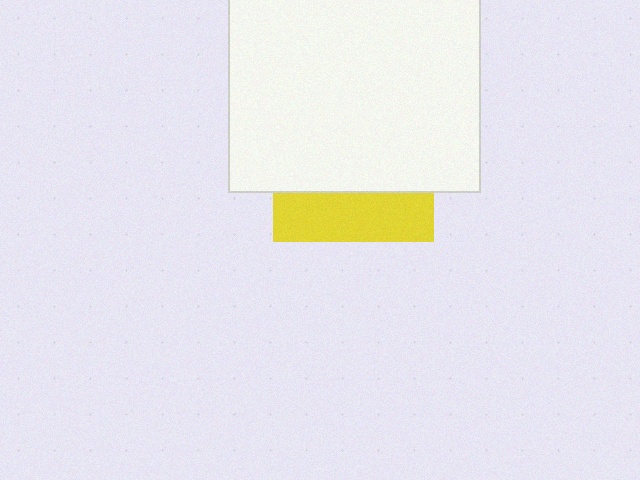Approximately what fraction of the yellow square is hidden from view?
Roughly 70% of the yellow square is hidden behind the white square.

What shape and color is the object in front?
The object in front is a white square.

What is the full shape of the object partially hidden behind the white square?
The partially hidden object is a yellow square.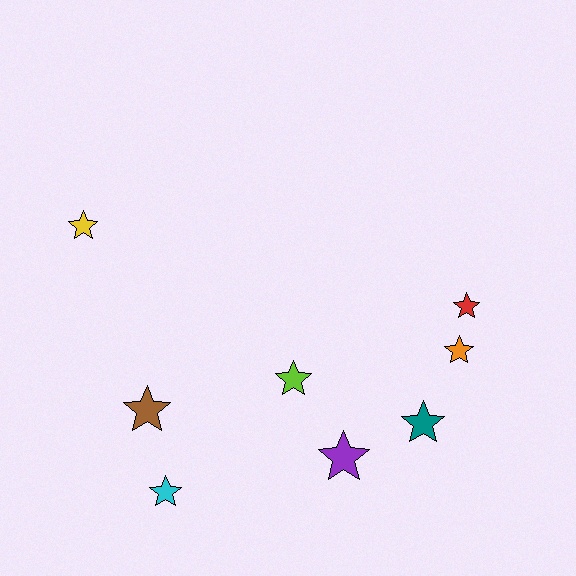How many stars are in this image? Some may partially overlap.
There are 8 stars.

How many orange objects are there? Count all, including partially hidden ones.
There is 1 orange object.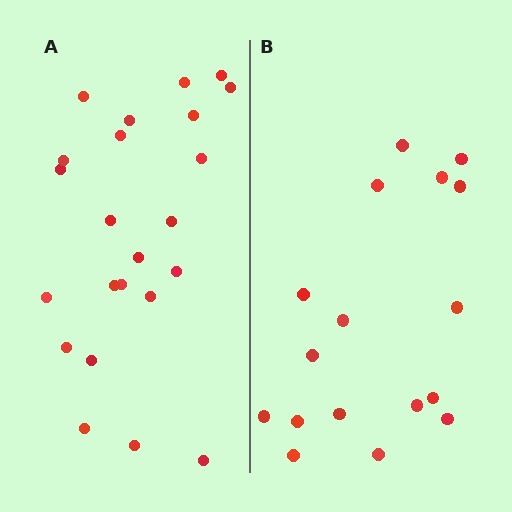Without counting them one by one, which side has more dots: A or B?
Region A (the left region) has more dots.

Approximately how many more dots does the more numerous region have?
Region A has about 6 more dots than region B.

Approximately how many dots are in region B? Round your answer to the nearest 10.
About 20 dots. (The exact count is 17, which rounds to 20.)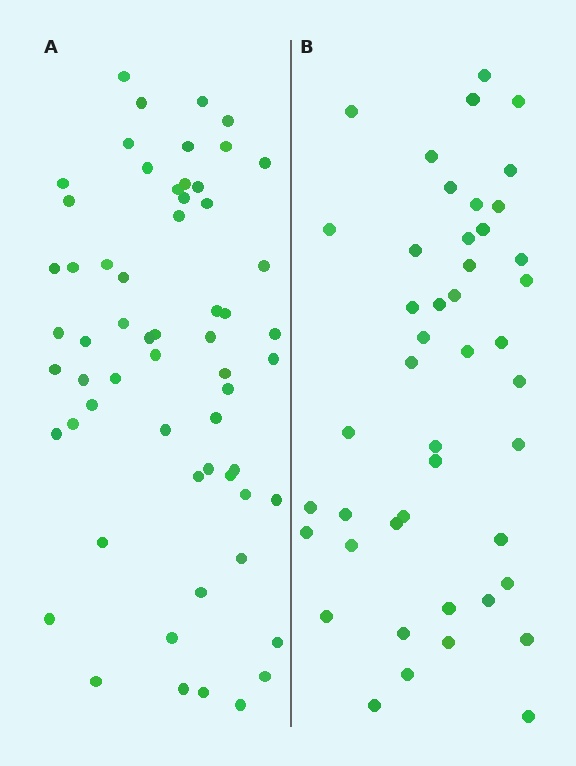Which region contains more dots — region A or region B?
Region A (the left region) has more dots.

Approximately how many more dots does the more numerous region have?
Region A has approximately 15 more dots than region B.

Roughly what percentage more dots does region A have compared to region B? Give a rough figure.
About 35% more.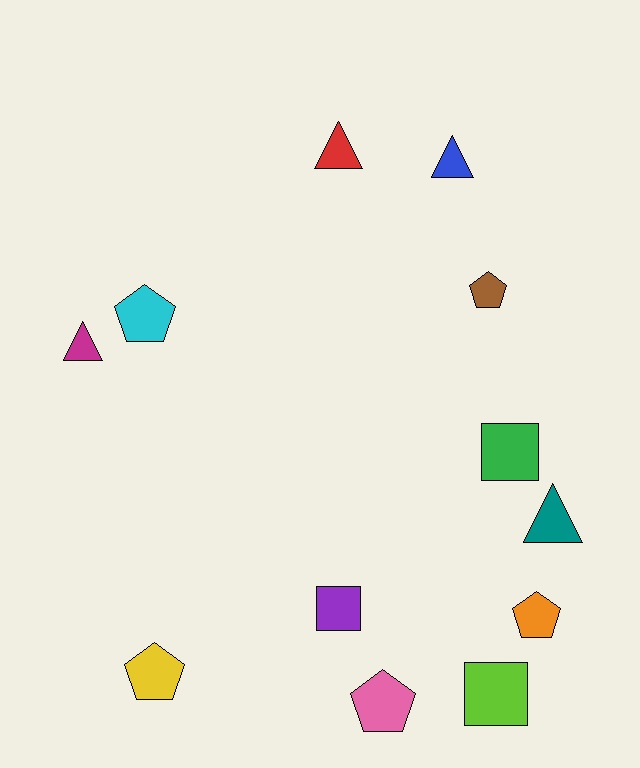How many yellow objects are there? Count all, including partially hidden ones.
There is 1 yellow object.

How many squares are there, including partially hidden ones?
There are 3 squares.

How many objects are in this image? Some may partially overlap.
There are 12 objects.